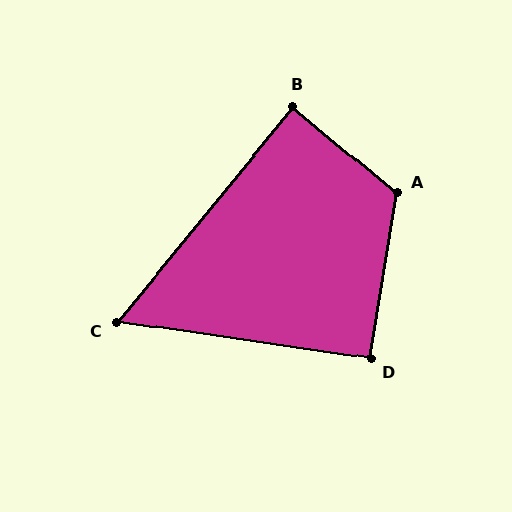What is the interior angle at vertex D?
Approximately 91 degrees (approximately right).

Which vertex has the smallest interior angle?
C, at approximately 59 degrees.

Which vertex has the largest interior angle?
A, at approximately 121 degrees.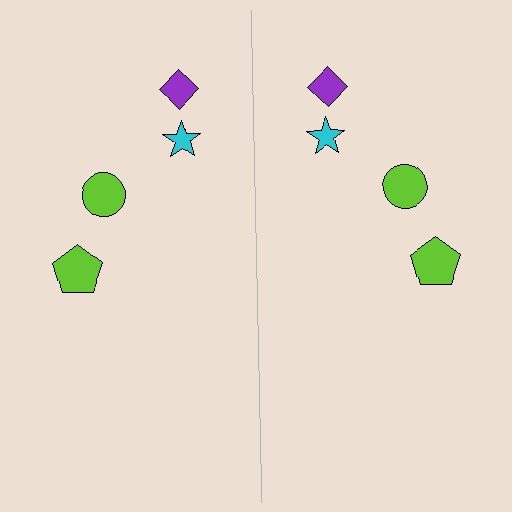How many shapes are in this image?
There are 8 shapes in this image.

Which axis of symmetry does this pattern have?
The pattern has a vertical axis of symmetry running through the center of the image.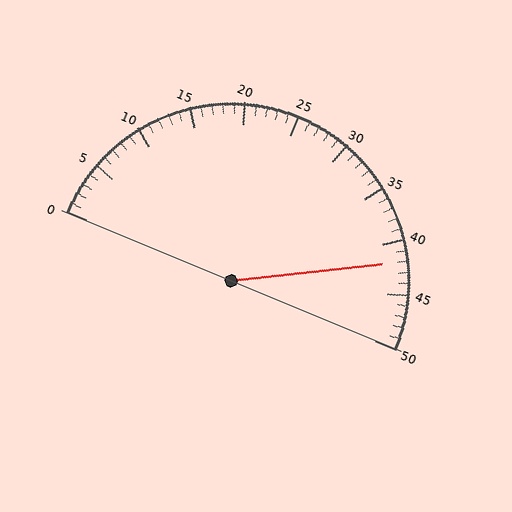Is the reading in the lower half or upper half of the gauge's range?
The reading is in the upper half of the range (0 to 50).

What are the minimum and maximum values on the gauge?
The gauge ranges from 0 to 50.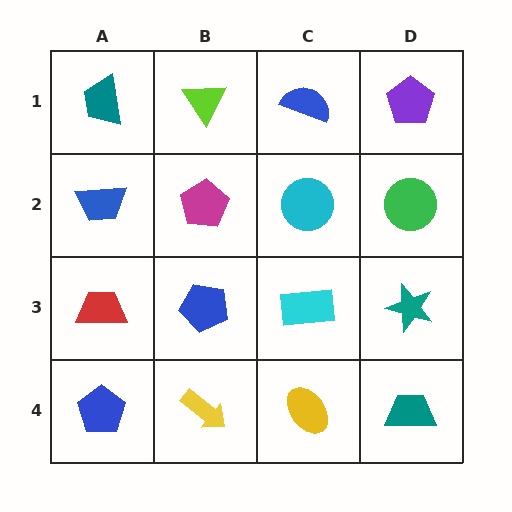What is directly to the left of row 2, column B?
A blue trapezoid.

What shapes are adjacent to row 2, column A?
A teal trapezoid (row 1, column A), a red trapezoid (row 3, column A), a magenta pentagon (row 2, column B).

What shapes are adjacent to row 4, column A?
A red trapezoid (row 3, column A), a yellow arrow (row 4, column B).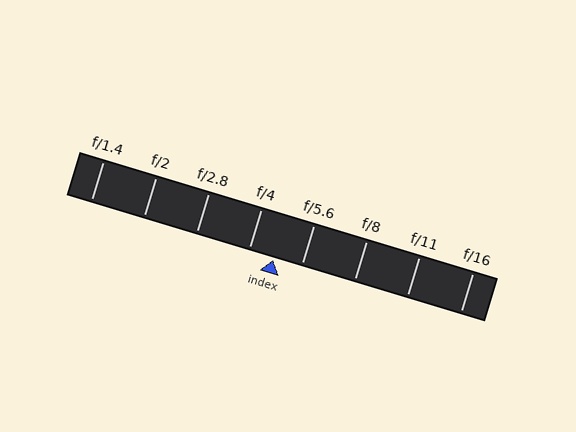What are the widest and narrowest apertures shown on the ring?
The widest aperture shown is f/1.4 and the narrowest is f/16.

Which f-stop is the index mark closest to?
The index mark is closest to f/4.